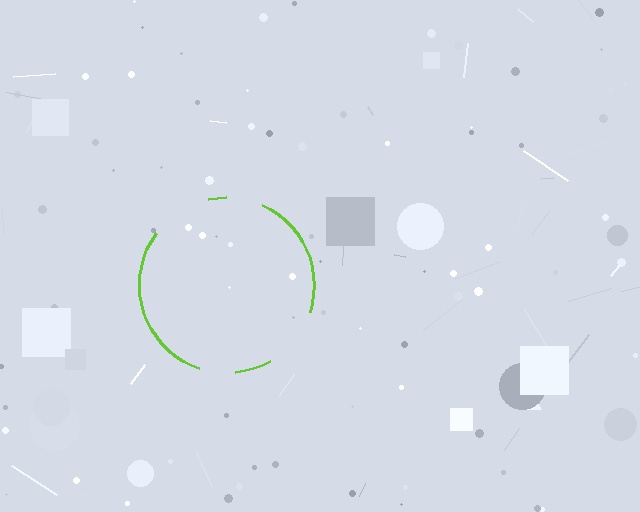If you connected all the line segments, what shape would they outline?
They would outline a circle.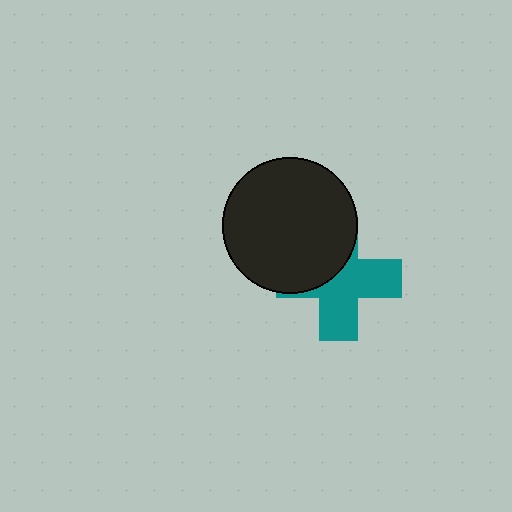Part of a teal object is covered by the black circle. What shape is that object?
It is a cross.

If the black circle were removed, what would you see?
You would see the complete teal cross.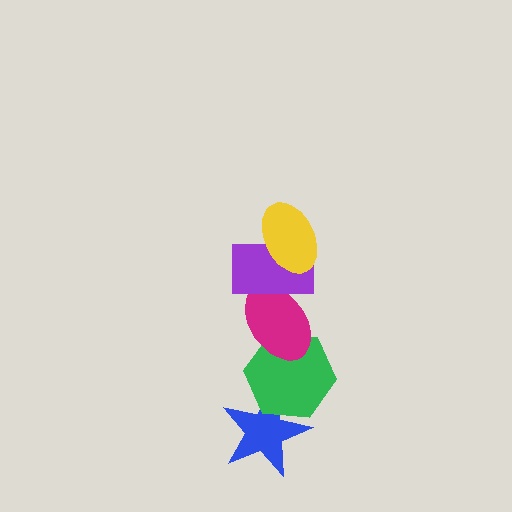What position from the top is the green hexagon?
The green hexagon is 4th from the top.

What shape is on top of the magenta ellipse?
The purple rectangle is on top of the magenta ellipse.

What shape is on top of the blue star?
The green hexagon is on top of the blue star.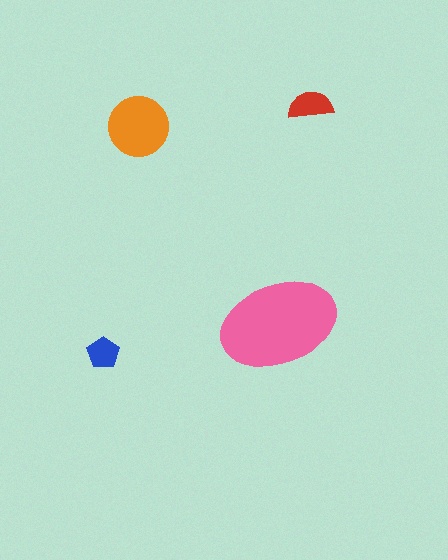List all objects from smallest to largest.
The blue pentagon, the red semicircle, the orange circle, the pink ellipse.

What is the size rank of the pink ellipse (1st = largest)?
1st.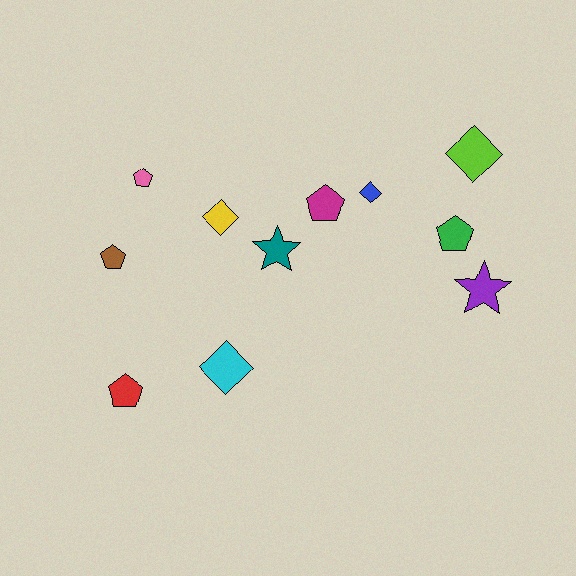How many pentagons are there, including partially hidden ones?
There are 5 pentagons.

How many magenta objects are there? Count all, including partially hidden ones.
There is 1 magenta object.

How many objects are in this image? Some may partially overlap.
There are 11 objects.